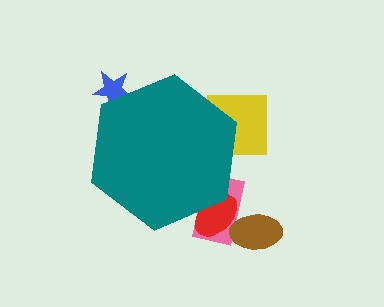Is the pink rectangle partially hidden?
Yes, the pink rectangle is partially hidden behind the teal hexagon.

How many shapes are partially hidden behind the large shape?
4 shapes are partially hidden.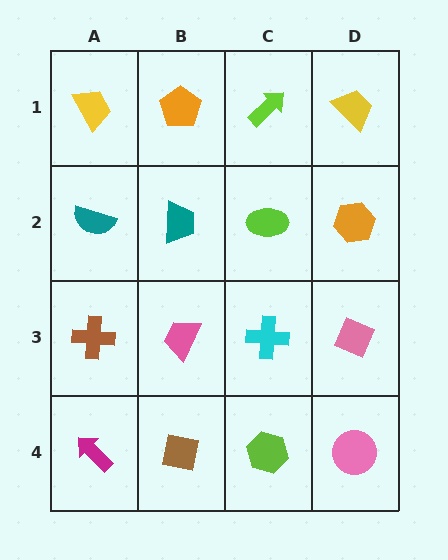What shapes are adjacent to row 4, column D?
A pink diamond (row 3, column D), a lime hexagon (row 4, column C).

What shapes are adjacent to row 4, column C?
A cyan cross (row 3, column C), a brown square (row 4, column B), a pink circle (row 4, column D).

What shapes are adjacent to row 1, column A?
A teal semicircle (row 2, column A), an orange pentagon (row 1, column B).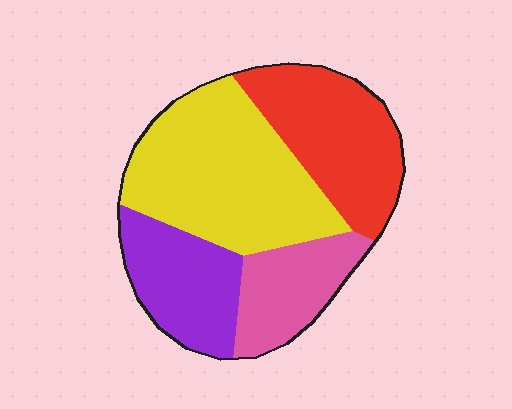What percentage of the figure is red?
Red covers roughly 25% of the figure.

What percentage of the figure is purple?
Purple covers roughly 20% of the figure.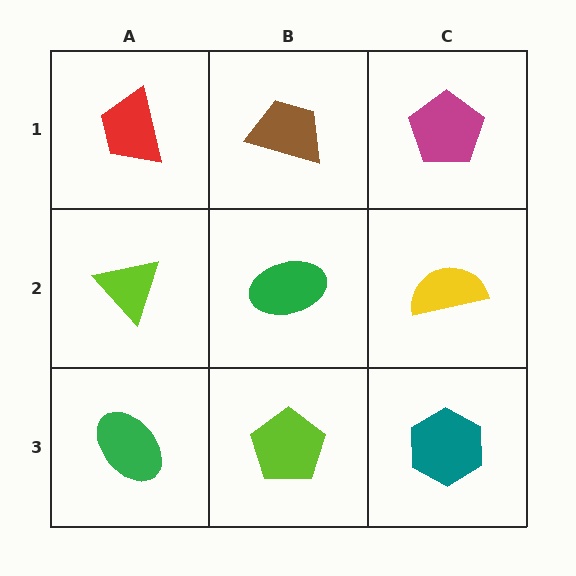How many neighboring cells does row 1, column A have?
2.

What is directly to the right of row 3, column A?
A lime pentagon.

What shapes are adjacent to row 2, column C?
A magenta pentagon (row 1, column C), a teal hexagon (row 3, column C), a green ellipse (row 2, column B).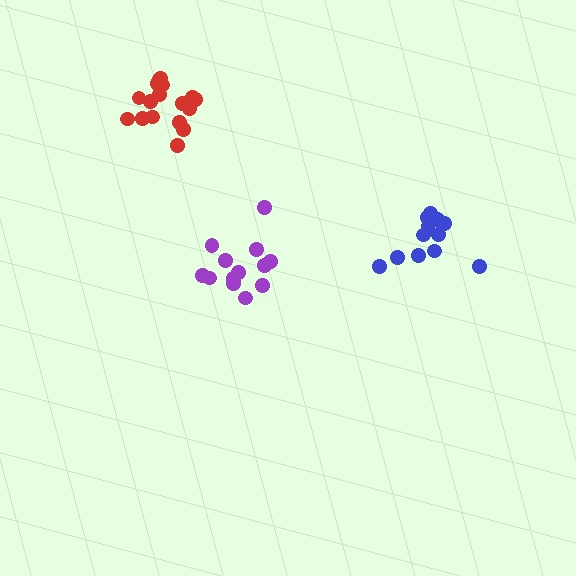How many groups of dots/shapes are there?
There are 3 groups.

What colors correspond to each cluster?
The clusters are colored: blue, purple, red.